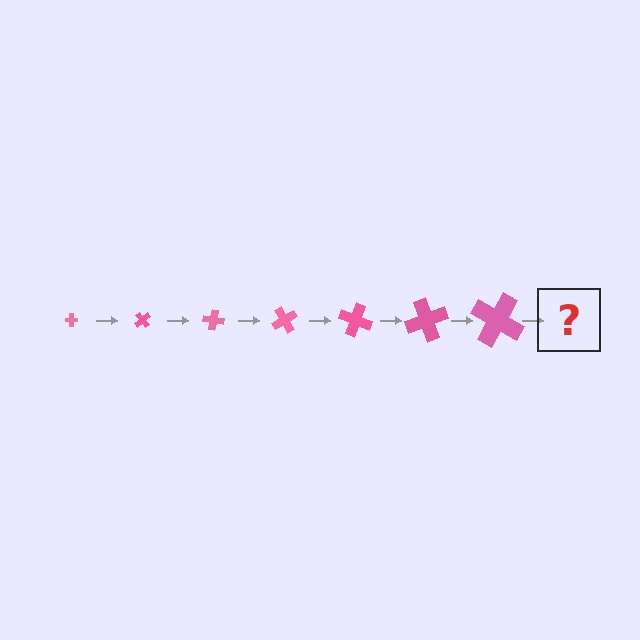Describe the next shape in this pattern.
It should be a cross, larger than the previous one and rotated 350 degrees from the start.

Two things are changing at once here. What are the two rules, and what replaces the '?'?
The two rules are that the cross grows larger each step and it rotates 50 degrees each step. The '?' should be a cross, larger than the previous one and rotated 350 degrees from the start.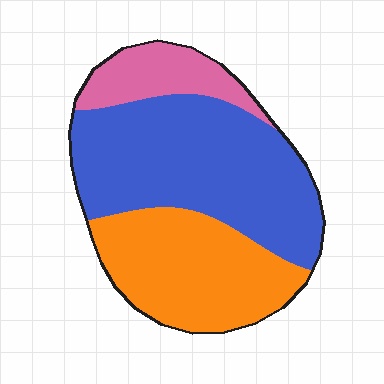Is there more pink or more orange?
Orange.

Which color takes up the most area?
Blue, at roughly 50%.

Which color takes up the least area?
Pink, at roughly 15%.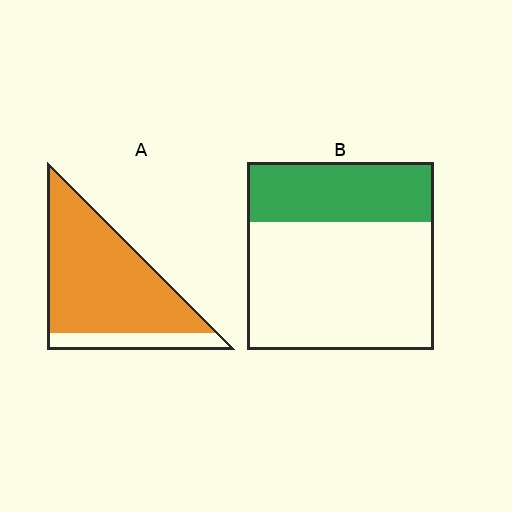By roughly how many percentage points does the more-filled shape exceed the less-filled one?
By roughly 50 percentage points (A over B).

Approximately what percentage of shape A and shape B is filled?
A is approximately 85% and B is approximately 30%.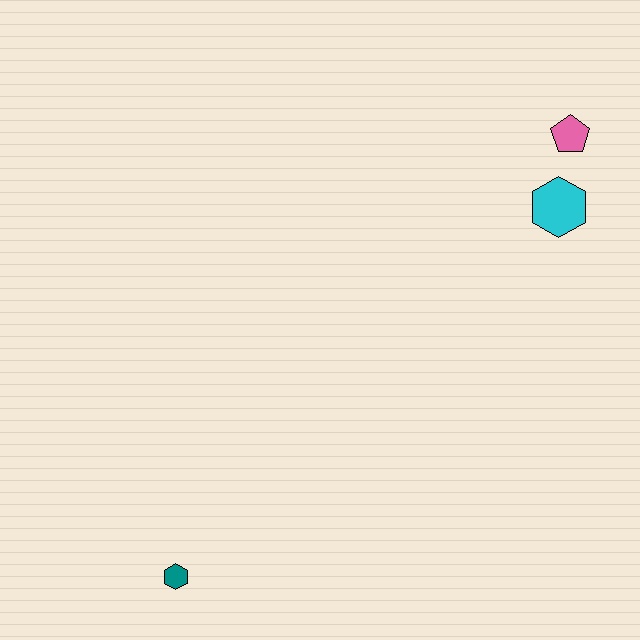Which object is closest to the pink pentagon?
The cyan hexagon is closest to the pink pentagon.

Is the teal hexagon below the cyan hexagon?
Yes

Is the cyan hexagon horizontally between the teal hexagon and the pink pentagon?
Yes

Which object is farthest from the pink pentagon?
The teal hexagon is farthest from the pink pentagon.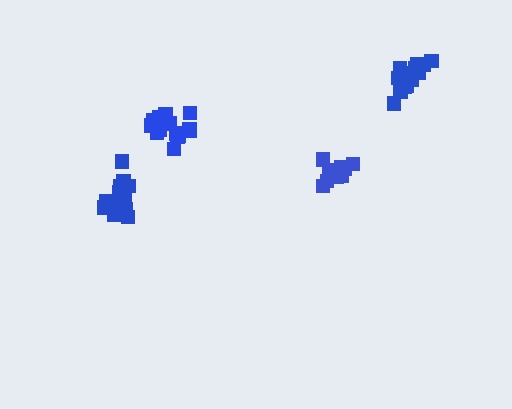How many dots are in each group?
Group 1: 15 dots, Group 2: 15 dots, Group 3: 17 dots, Group 4: 11 dots (58 total).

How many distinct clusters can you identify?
There are 4 distinct clusters.